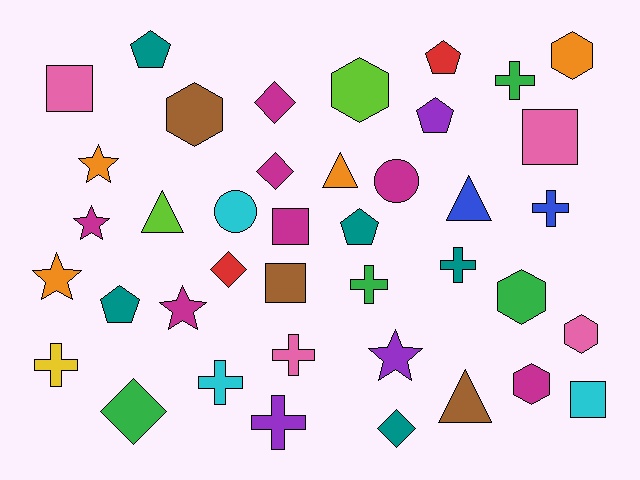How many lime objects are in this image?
There are 2 lime objects.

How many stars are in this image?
There are 5 stars.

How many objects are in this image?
There are 40 objects.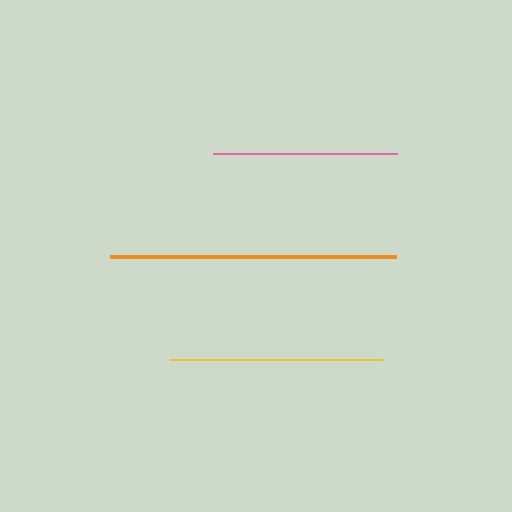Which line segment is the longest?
The orange line is the longest at approximately 285 pixels.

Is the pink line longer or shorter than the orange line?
The orange line is longer than the pink line.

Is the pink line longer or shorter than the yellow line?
The yellow line is longer than the pink line.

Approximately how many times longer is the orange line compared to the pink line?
The orange line is approximately 1.6 times the length of the pink line.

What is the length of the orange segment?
The orange segment is approximately 285 pixels long.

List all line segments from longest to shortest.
From longest to shortest: orange, yellow, pink.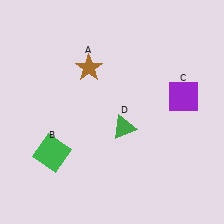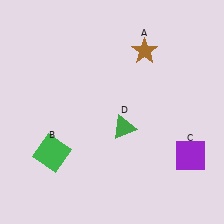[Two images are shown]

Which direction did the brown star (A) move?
The brown star (A) moved right.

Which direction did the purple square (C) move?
The purple square (C) moved down.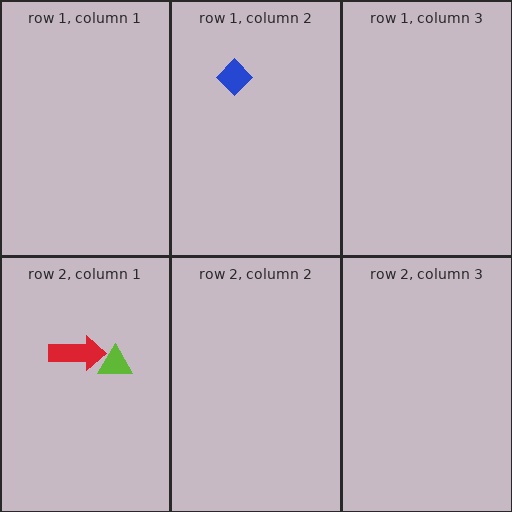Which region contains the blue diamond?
The row 1, column 2 region.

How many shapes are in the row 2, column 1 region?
2.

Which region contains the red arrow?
The row 2, column 1 region.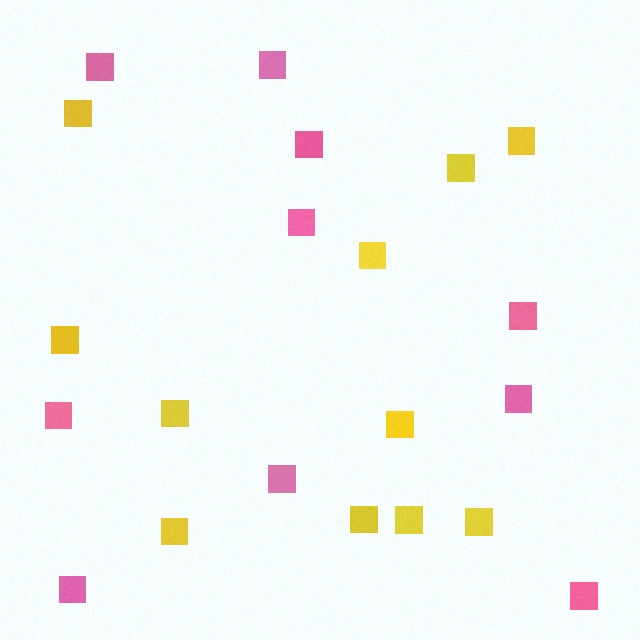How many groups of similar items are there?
There are 2 groups: one group of pink squares (10) and one group of yellow squares (11).